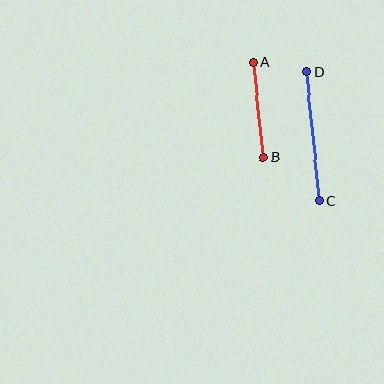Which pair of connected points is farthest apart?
Points C and D are farthest apart.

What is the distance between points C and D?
The distance is approximately 130 pixels.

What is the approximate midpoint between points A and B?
The midpoint is at approximately (258, 110) pixels.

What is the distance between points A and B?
The distance is approximately 96 pixels.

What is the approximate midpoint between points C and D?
The midpoint is at approximately (313, 136) pixels.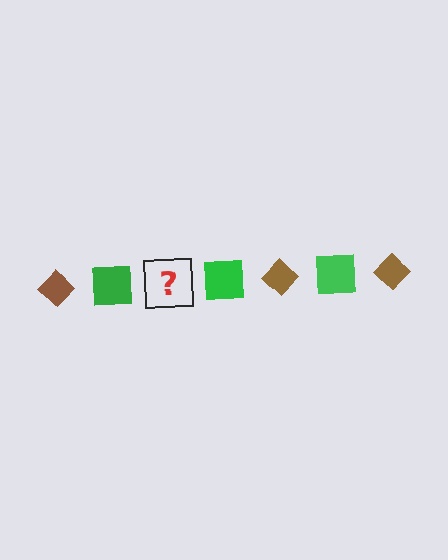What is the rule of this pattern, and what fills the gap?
The rule is that the pattern alternates between brown diamond and green square. The gap should be filled with a brown diamond.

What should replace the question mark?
The question mark should be replaced with a brown diamond.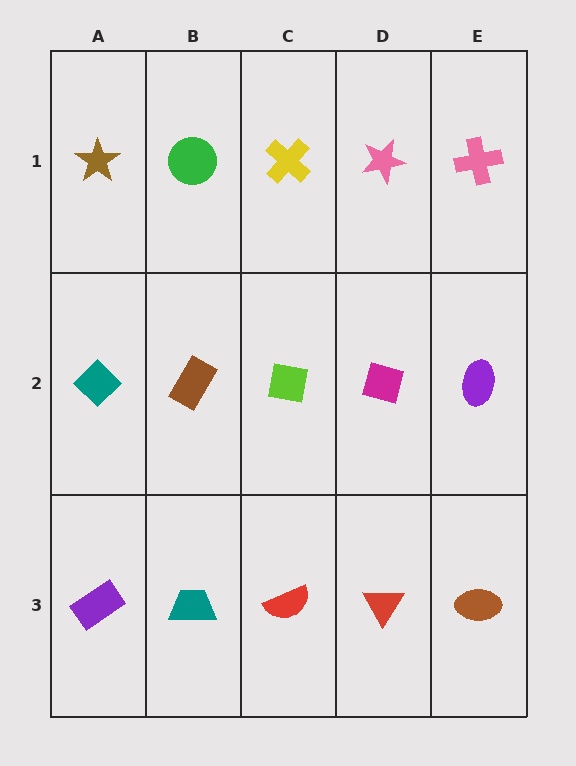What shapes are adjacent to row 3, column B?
A brown rectangle (row 2, column B), a purple rectangle (row 3, column A), a red semicircle (row 3, column C).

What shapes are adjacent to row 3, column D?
A magenta diamond (row 2, column D), a red semicircle (row 3, column C), a brown ellipse (row 3, column E).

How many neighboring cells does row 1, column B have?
3.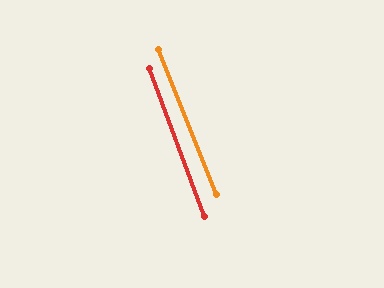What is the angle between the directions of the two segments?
Approximately 2 degrees.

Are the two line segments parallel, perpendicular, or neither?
Parallel — their directions differ by only 1.7°.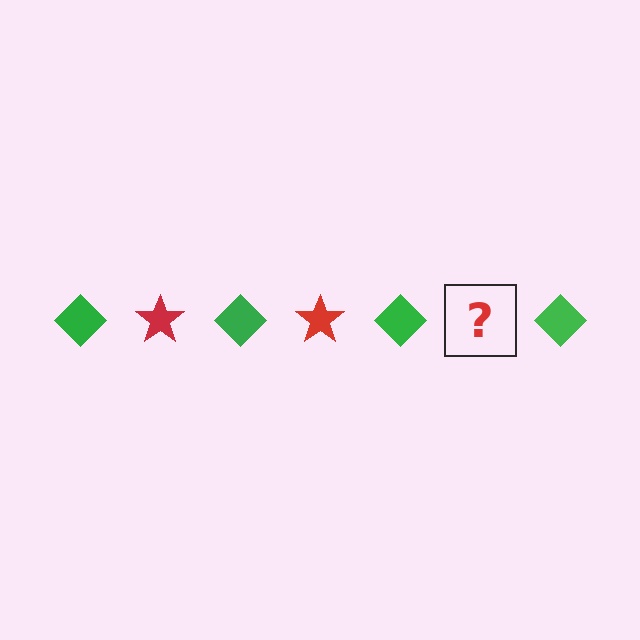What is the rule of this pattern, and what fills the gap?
The rule is that the pattern alternates between green diamond and red star. The gap should be filled with a red star.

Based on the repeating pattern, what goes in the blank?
The blank should be a red star.